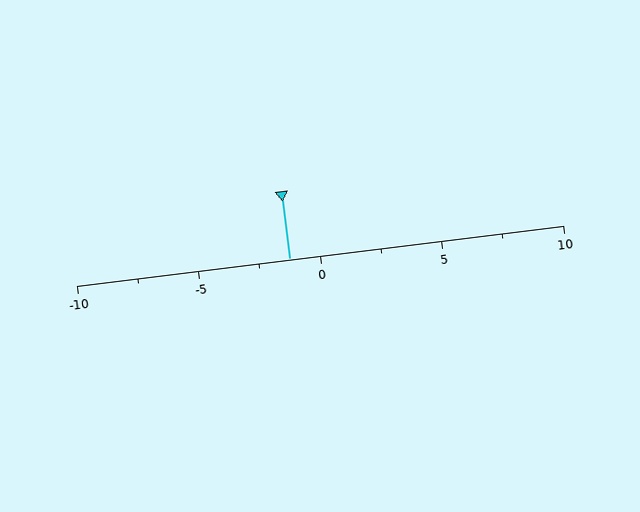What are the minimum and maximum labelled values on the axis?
The axis runs from -10 to 10.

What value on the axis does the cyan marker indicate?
The marker indicates approximately -1.2.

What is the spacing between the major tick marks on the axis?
The major ticks are spaced 5 apart.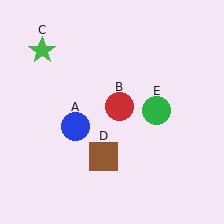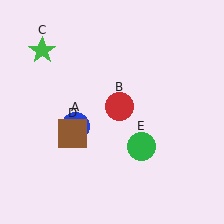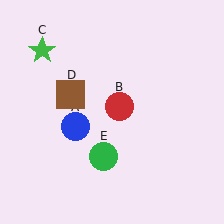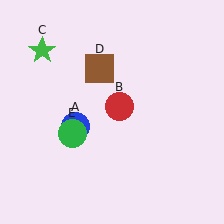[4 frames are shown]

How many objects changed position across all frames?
2 objects changed position: brown square (object D), green circle (object E).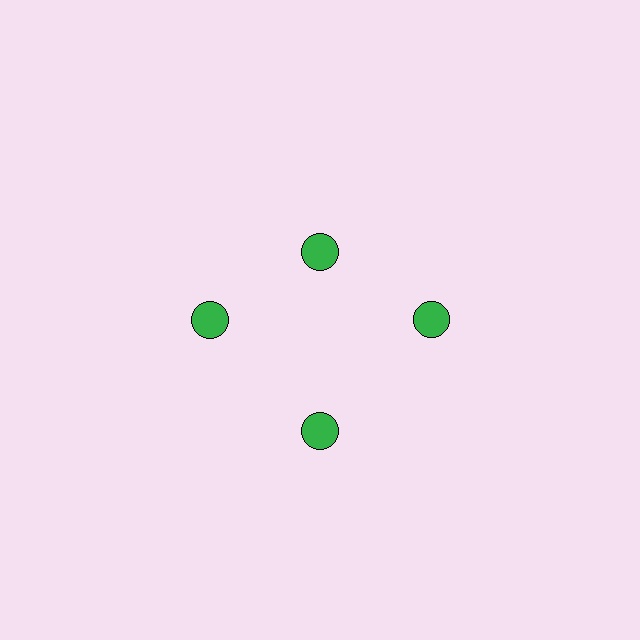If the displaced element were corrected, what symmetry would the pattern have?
It would have 4-fold rotational symmetry — the pattern would map onto itself every 90 degrees.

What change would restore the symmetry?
The symmetry would be restored by moving it outward, back onto the ring so that all 4 circles sit at equal angles and equal distance from the center.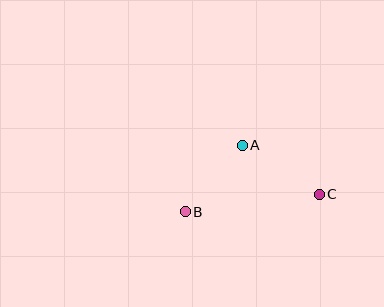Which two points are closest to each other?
Points A and B are closest to each other.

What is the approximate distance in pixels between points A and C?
The distance between A and C is approximately 91 pixels.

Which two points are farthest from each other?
Points B and C are farthest from each other.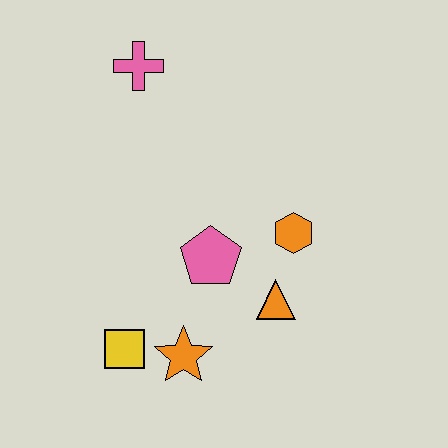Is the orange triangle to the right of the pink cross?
Yes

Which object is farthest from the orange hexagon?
The pink cross is farthest from the orange hexagon.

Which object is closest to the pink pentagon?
The orange triangle is closest to the pink pentagon.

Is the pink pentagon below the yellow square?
No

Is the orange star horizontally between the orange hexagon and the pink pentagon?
No